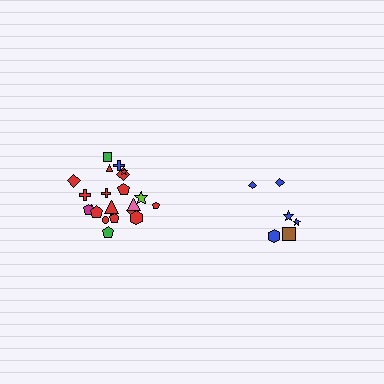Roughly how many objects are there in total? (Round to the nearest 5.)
Roughly 30 objects in total.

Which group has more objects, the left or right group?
The left group.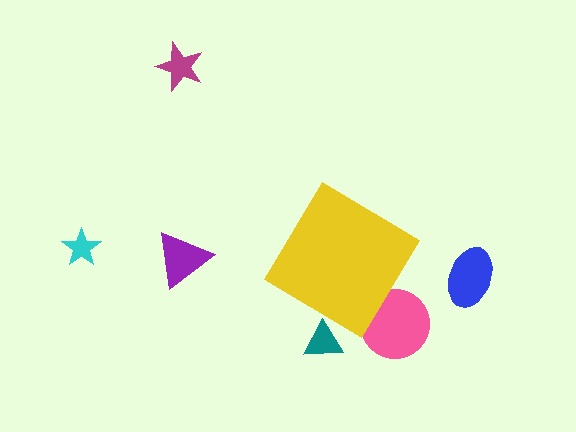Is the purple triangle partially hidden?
No, the purple triangle is fully visible.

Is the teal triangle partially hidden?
Yes, the teal triangle is partially hidden behind the yellow diamond.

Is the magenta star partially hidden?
No, the magenta star is fully visible.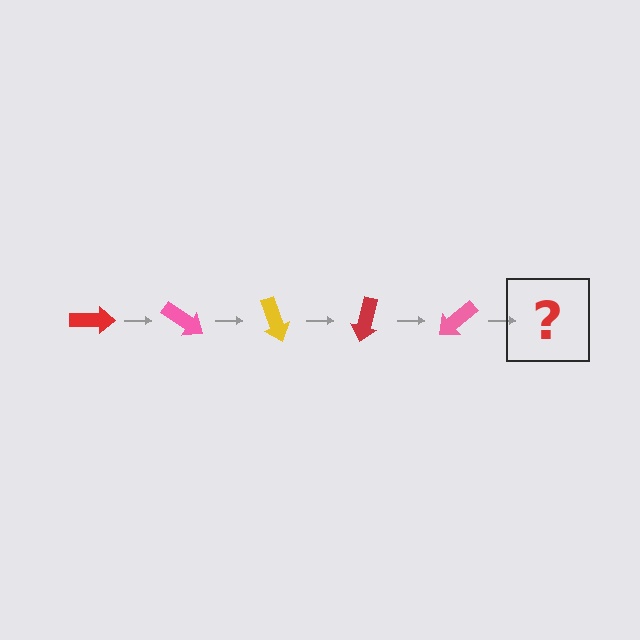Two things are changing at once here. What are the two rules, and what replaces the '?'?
The two rules are that it rotates 35 degrees each step and the color cycles through red, pink, and yellow. The '?' should be a yellow arrow, rotated 175 degrees from the start.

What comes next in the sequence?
The next element should be a yellow arrow, rotated 175 degrees from the start.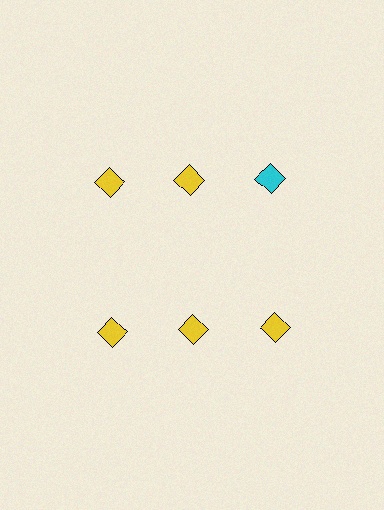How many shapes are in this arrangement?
There are 6 shapes arranged in a grid pattern.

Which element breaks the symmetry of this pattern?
The cyan diamond in the top row, center column breaks the symmetry. All other shapes are yellow diamonds.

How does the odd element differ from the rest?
It has a different color: cyan instead of yellow.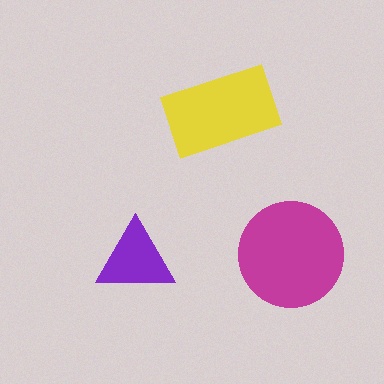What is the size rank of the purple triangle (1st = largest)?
3rd.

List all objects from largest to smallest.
The magenta circle, the yellow rectangle, the purple triangle.